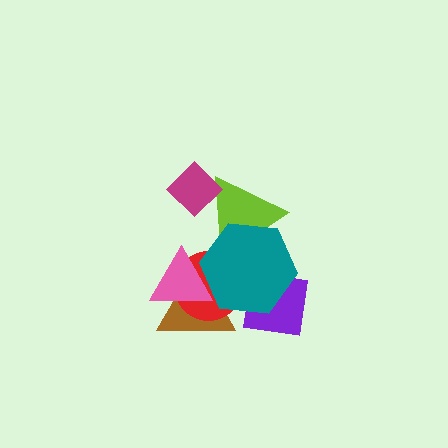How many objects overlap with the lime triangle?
2 objects overlap with the lime triangle.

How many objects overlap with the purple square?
1 object overlaps with the purple square.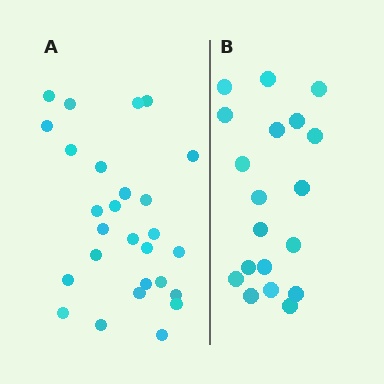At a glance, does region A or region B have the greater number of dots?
Region A (the left region) has more dots.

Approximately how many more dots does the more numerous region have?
Region A has roughly 8 or so more dots than region B.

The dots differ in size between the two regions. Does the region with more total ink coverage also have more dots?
No. Region B has more total ink coverage because its dots are larger, but region A actually contains more individual dots. Total area can be misleading — the number of items is what matters here.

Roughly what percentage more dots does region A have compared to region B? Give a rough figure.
About 40% more.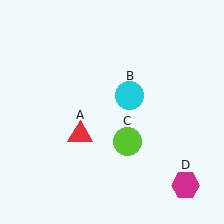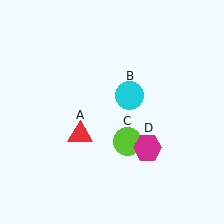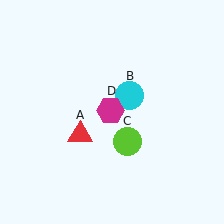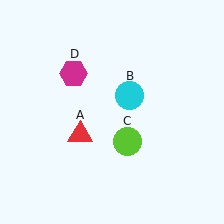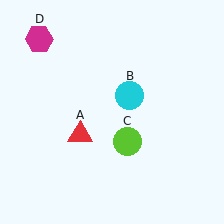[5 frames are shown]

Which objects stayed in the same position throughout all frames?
Red triangle (object A) and cyan circle (object B) and lime circle (object C) remained stationary.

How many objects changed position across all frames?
1 object changed position: magenta hexagon (object D).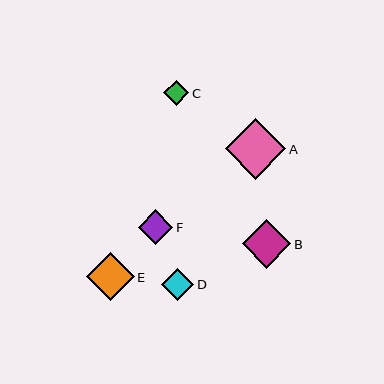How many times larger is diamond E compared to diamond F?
Diamond E is approximately 1.4 times the size of diamond F.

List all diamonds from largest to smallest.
From largest to smallest: A, B, E, F, D, C.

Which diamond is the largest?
Diamond A is the largest with a size of approximately 60 pixels.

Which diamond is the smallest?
Diamond C is the smallest with a size of approximately 25 pixels.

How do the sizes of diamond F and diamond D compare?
Diamond F and diamond D are approximately the same size.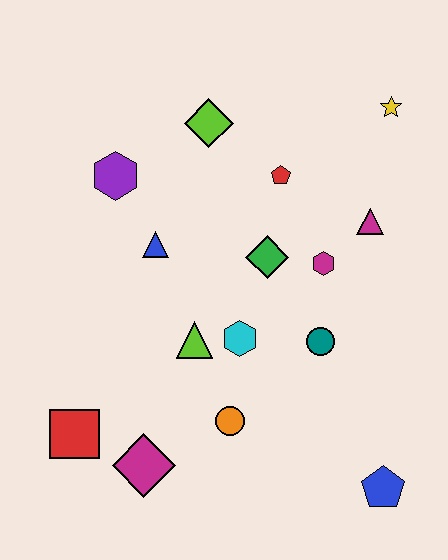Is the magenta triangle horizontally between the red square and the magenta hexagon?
No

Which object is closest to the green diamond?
The magenta hexagon is closest to the green diamond.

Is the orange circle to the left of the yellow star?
Yes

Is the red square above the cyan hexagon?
No